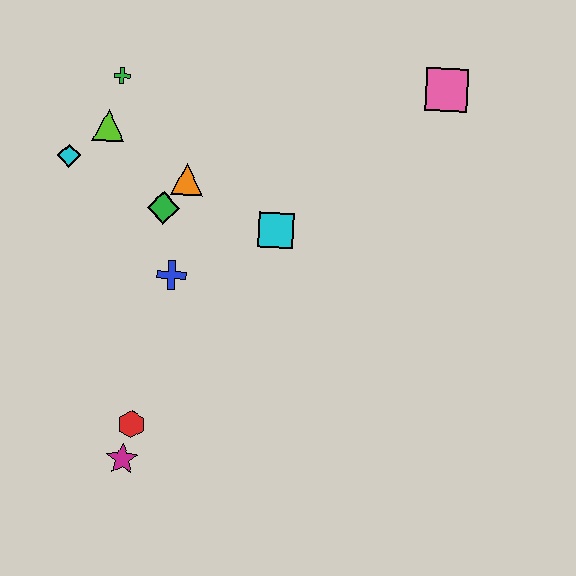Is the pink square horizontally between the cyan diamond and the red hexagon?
No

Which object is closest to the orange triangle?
The green diamond is closest to the orange triangle.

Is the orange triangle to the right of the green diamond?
Yes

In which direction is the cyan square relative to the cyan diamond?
The cyan square is to the right of the cyan diamond.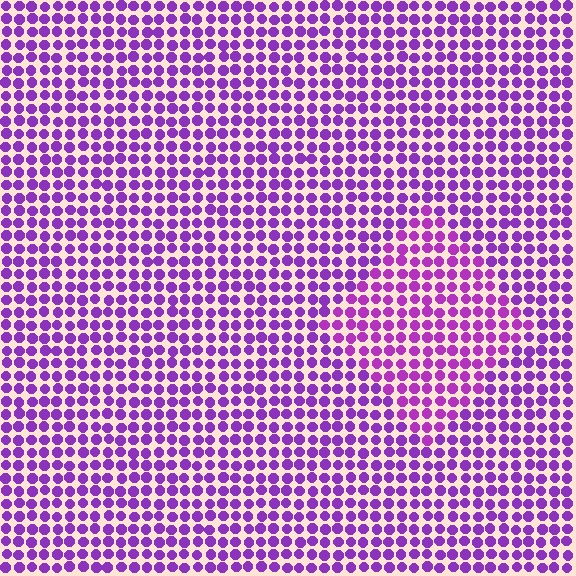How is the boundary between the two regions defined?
The boundary is defined purely by a slight shift in hue (about 17 degrees). Spacing, size, and orientation are identical on both sides.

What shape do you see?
I see a diamond.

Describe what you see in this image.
The image is filled with small purple elements in a uniform arrangement. A diamond-shaped region is visible where the elements are tinted to a slightly different hue, forming a subtle color boundary.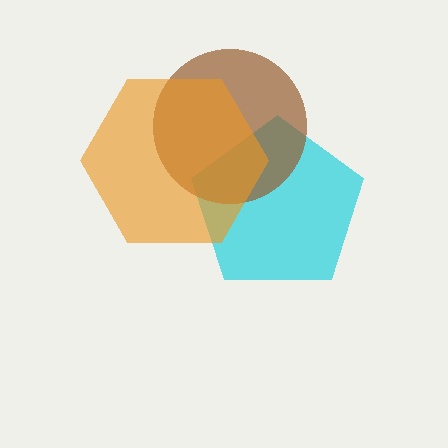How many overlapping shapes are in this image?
There are 3 overlapping shapes in the image.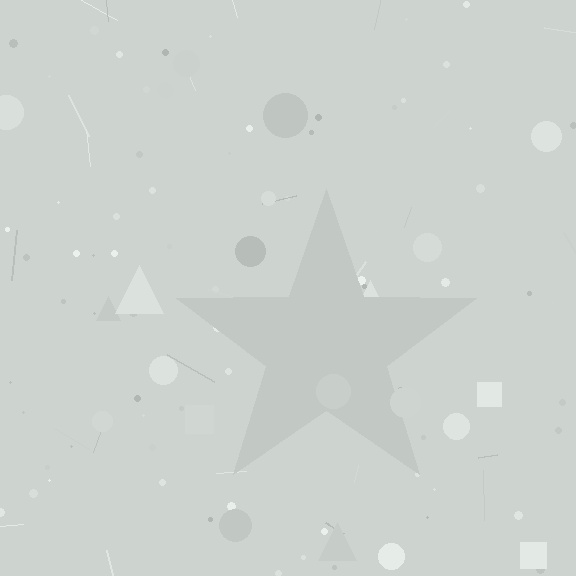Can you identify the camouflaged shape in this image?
The camouflaged shape is a star.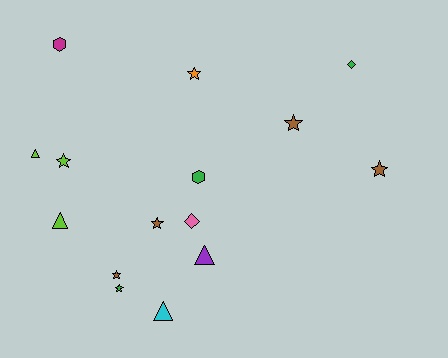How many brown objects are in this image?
There are 4 brown objects.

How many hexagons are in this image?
There are 2 hexagons.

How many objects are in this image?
There are 15 objects.